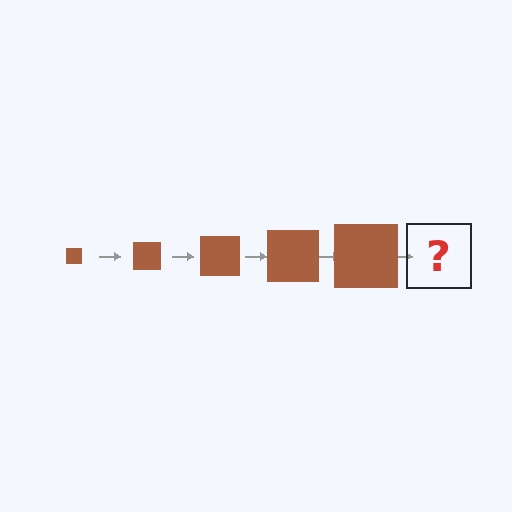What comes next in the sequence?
The next element should be a brown square, larger than the previous one.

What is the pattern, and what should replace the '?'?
The pattern is that the square gets progressively larger each step. The '?' should be a brown square, larger than the previous one.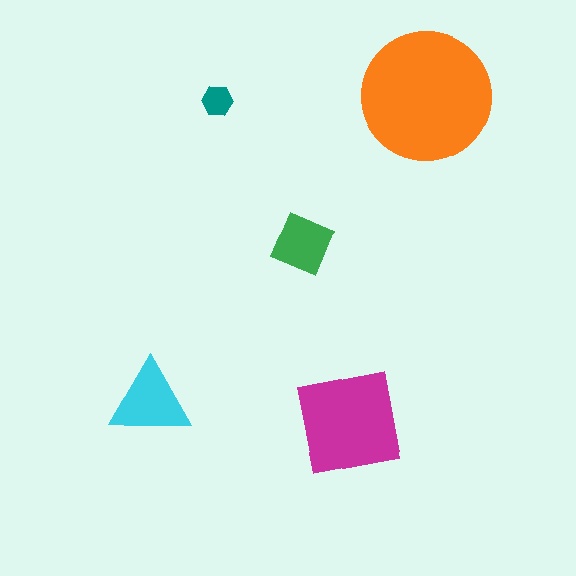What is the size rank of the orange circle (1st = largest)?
1st.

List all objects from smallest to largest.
The teal hexagon, the green square, the cyan triangle, the magenta square, the orange circle.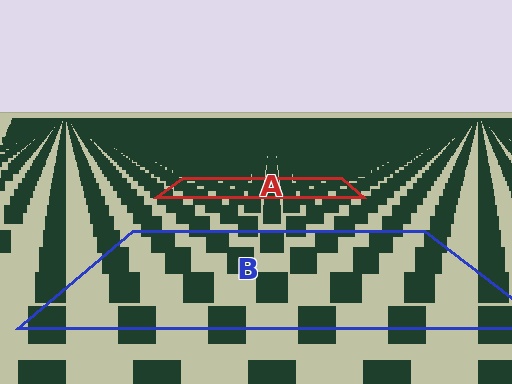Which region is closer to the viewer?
Region B is closer. The texture elements there are larger and more spread out.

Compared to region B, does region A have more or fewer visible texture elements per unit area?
Region A has more texture elements per unit area — they are packed more densely because it is farther away.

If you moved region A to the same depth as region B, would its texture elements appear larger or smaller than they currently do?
They would appear larger. At a closer depth, the same texture elements are projected at a bigger on-screen size.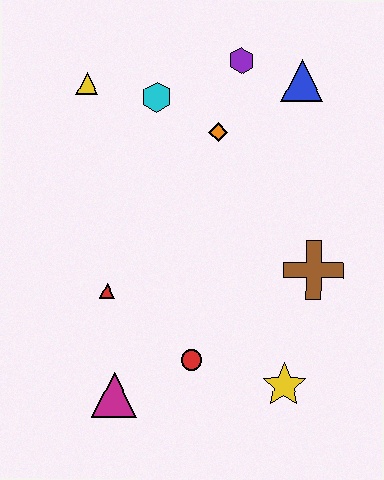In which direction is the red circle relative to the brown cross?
The red circle is to the left of the brown cross.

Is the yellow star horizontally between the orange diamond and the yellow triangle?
No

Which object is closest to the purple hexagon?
The blue triangle is closest to the purple hexagon.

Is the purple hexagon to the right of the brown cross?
No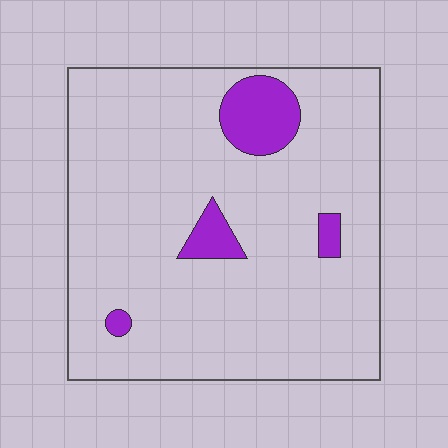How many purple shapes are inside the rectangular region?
4.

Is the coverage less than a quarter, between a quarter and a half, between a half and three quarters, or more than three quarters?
Less than a quarter.